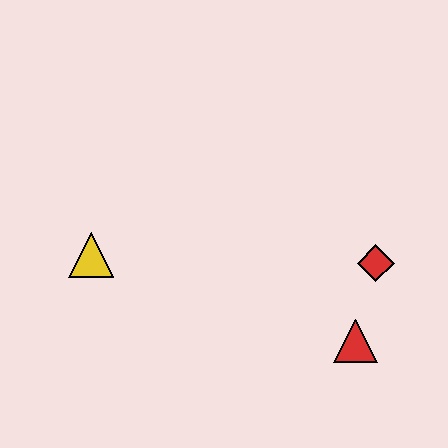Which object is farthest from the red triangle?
The yellow triangle is farthest from the red triangle.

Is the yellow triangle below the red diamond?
No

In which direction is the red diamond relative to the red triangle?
The red diamond is above the red triangle.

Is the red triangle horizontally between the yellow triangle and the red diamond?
Yes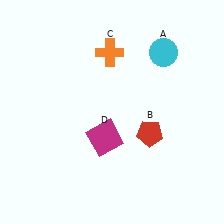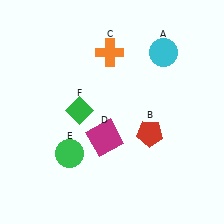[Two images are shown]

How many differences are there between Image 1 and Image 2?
There are 2 differences between the two images.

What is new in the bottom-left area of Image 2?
A green circle (E) was added in the bottom-left area of Image 2.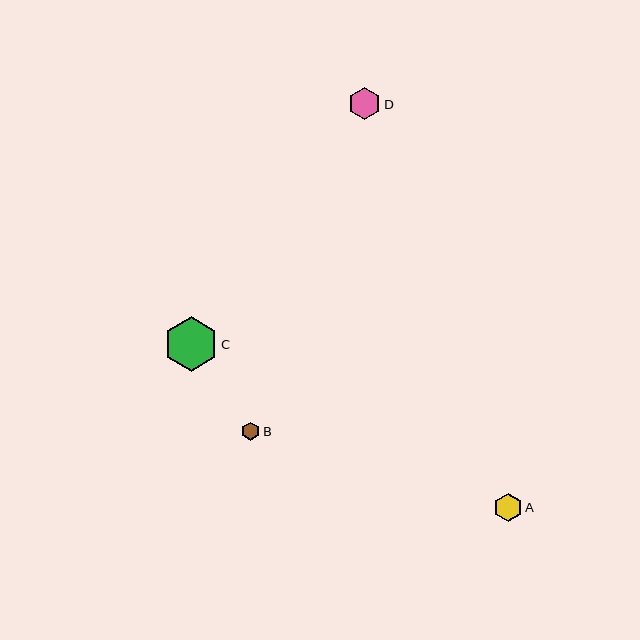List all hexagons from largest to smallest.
From largest to smallest: C, D, A, B.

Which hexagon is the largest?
Hexagon C is the largest with a size of approximately 55 pixels.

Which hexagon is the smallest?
Hexagon B is the smallest with a size of approximately 18 pixels.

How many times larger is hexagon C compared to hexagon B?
Hexagon C is approximately 3.0 times the size of hexagon B.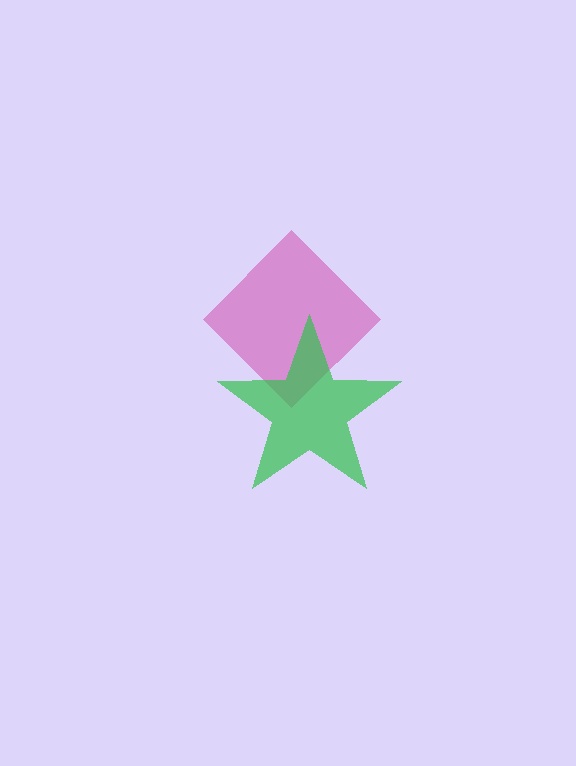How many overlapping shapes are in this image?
There are 2 overlapping shapes in the image.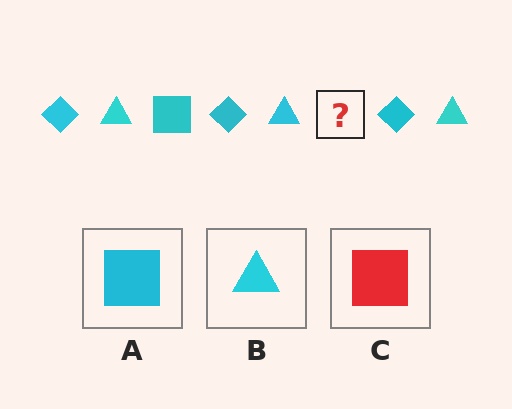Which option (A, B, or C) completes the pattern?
A.